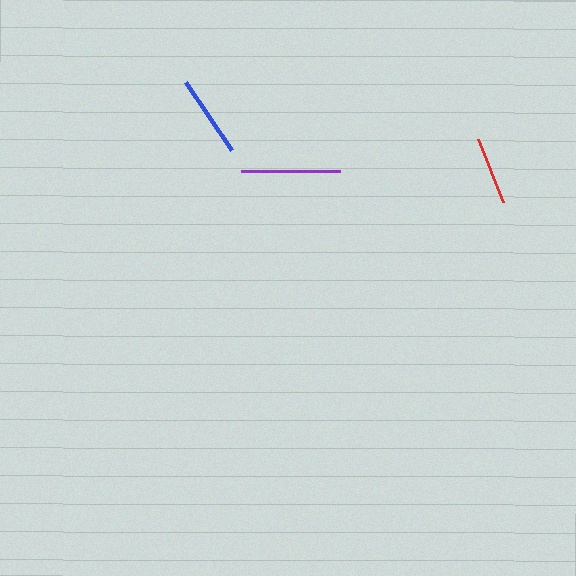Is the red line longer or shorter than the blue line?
The blue line is longer than the red line.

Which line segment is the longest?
The purple line is the longest at approximately 99 pixels.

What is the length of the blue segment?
The blue segment is approximately 82 pixels long.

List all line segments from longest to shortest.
From longest to shortest: purple, blue, red.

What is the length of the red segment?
The red segment is approximately 68 pixels long.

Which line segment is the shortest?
The red line is the shortest at approximately 68 pixels.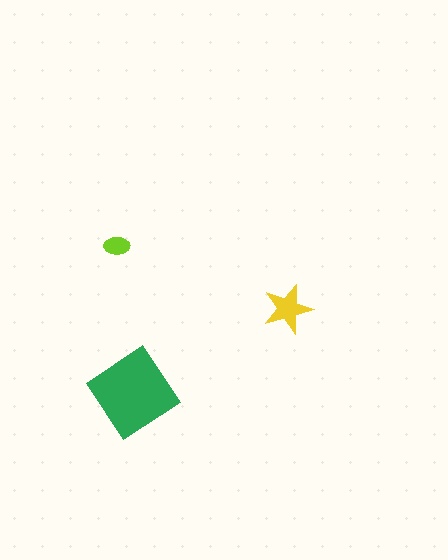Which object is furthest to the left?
The lime ellipse is leftmost.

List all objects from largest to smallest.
The green diamond, the yellow star, the lime ellipse.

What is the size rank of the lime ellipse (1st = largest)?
3rd.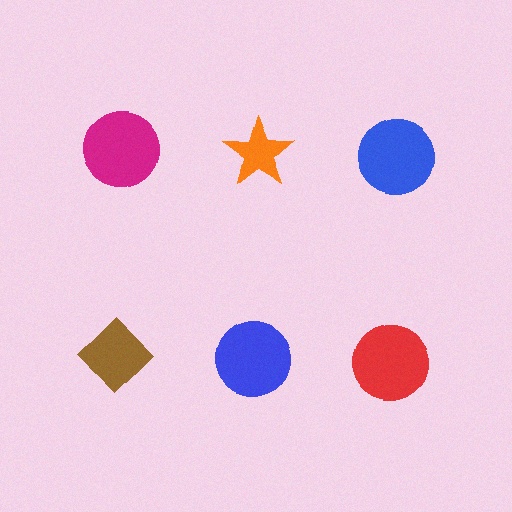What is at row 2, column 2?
A blue circle.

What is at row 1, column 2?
An orange star.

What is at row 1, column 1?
A magenta circle.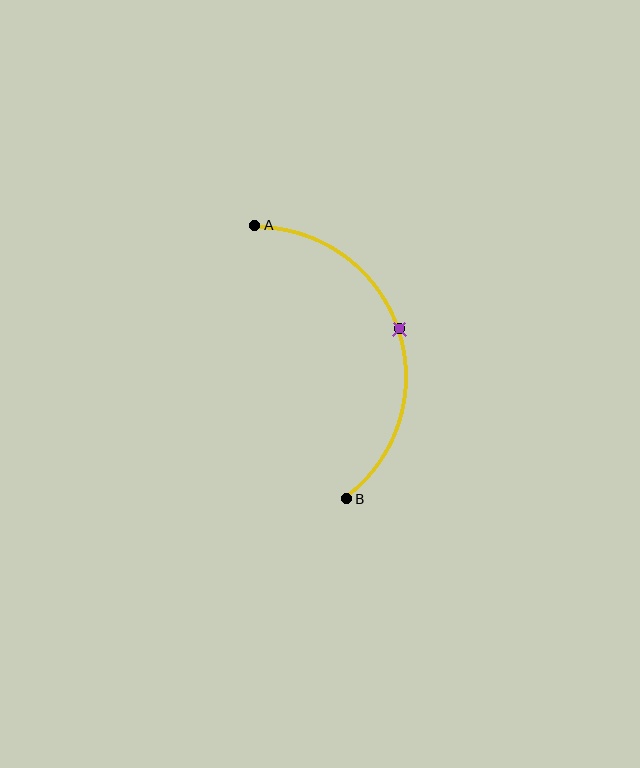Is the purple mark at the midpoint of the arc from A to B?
Yes. The purple mark lies on the arc at equal arc-length from both A and B — it is the arc midpoint.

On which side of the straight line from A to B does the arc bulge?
The arc bulges to the right of the straight line connecting A and B.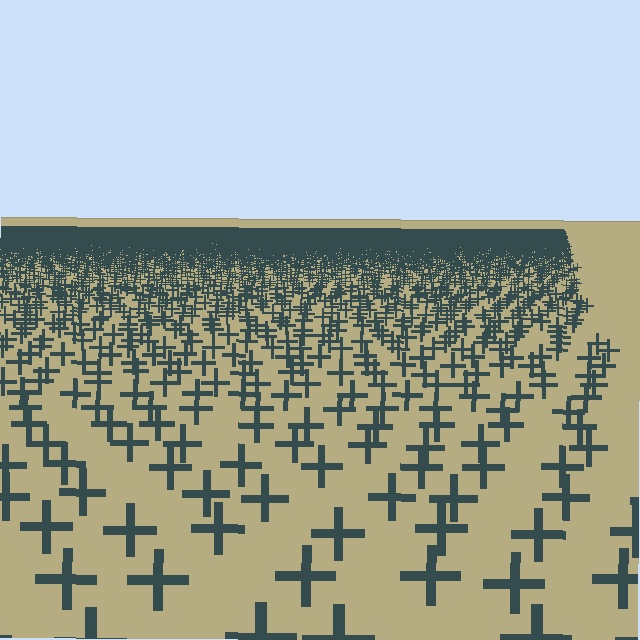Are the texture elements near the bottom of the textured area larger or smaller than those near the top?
Larger. Near the bottom, elements are closer to the viewer and appear at a bigger on-screen size.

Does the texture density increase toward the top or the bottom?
Density increases toward the top.